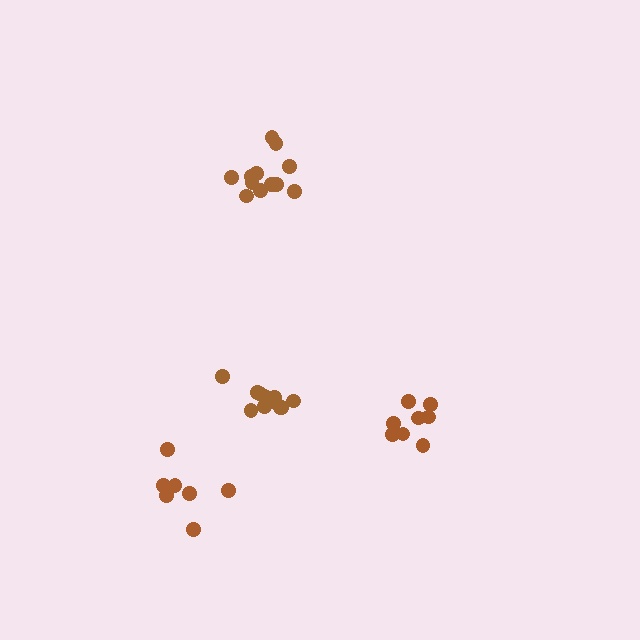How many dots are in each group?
Group 1: 12 dots, Group 2: 7 dots, Group 3: 11 dots, Group 4: 8 dots (38 total).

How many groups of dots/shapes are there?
There are 4 groups.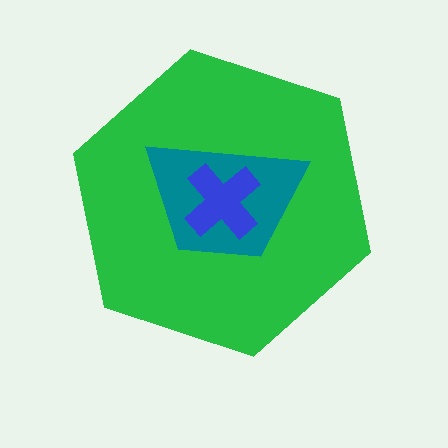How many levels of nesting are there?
3.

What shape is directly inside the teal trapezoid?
The blue cross.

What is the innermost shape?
The blue cross.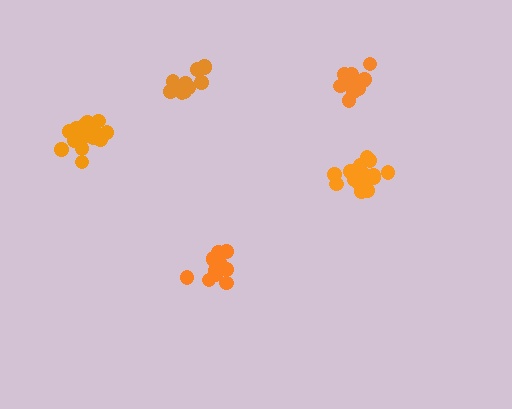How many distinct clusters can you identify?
There are 5 distinct clusters.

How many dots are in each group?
Group 1: 19 dots, Group 2: 13 dots, Group 3: 18 dots, Group 4: 13 dots, Group 5: 17 dots (80 total).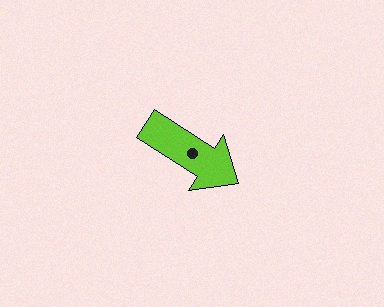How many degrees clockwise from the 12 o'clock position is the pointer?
Approximately 123 degrees.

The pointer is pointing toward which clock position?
Roughly 4 o'clock.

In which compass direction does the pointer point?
Southeast.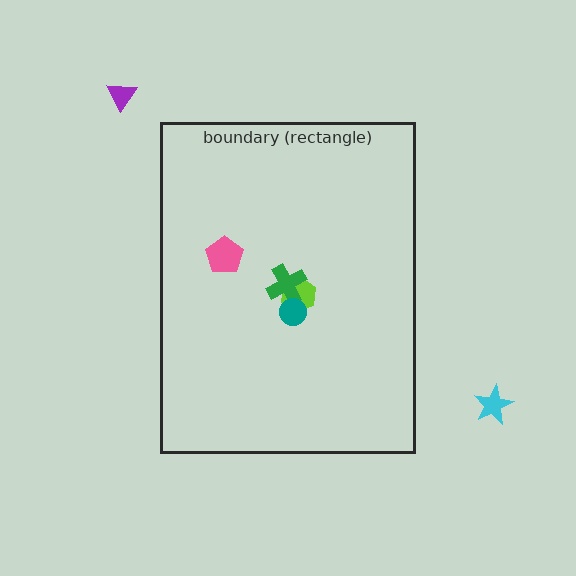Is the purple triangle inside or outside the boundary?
Outside.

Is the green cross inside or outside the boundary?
Inside.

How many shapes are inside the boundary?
4 inside, 2 outside.